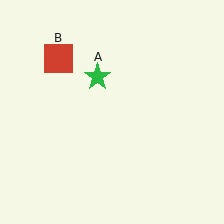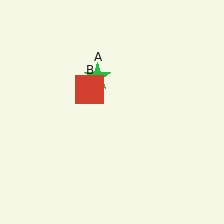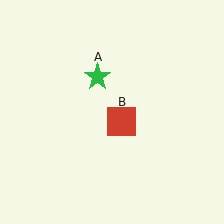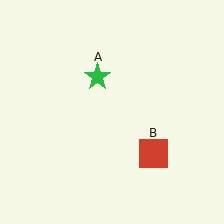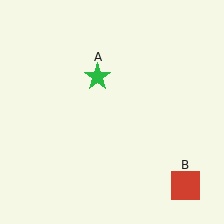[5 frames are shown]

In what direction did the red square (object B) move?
The red square (object B) moved down and to the right.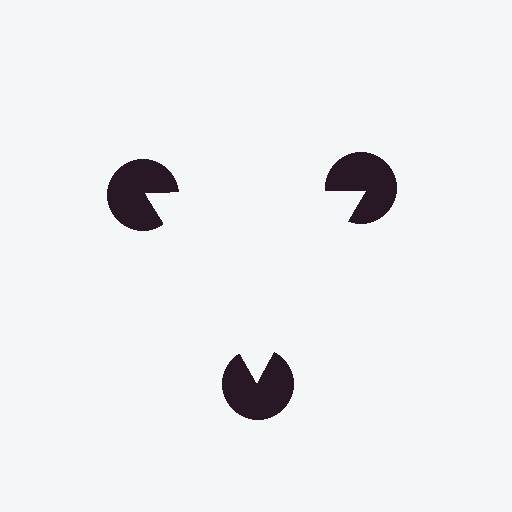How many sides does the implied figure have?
3 sides.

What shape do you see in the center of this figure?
An illusory triangle — its edges are inferred from the aligned wedge cuts in the pac-man discs, not physically drawn.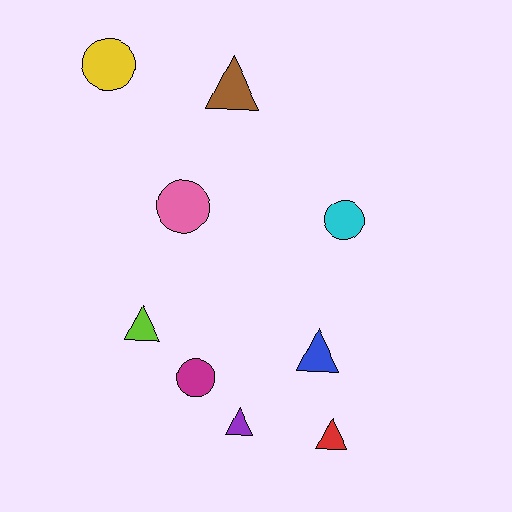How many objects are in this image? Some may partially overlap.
There are 9 objects.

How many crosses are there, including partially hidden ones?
There are no crosses.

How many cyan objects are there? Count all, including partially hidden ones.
There is 1 cyan object.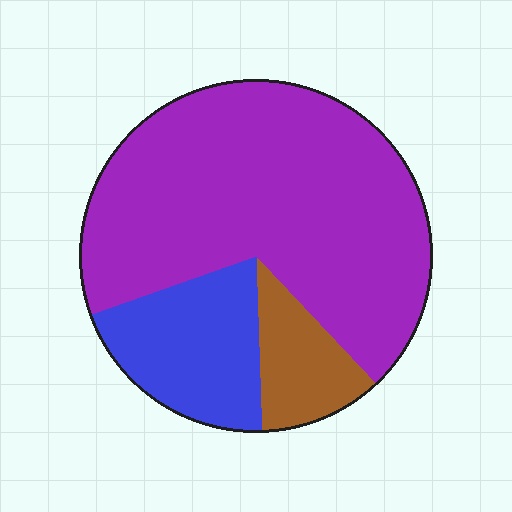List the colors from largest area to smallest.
From largest to smallest: purple, blue, brown.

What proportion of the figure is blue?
Blue takes up about one fifth (1/5) of the figure.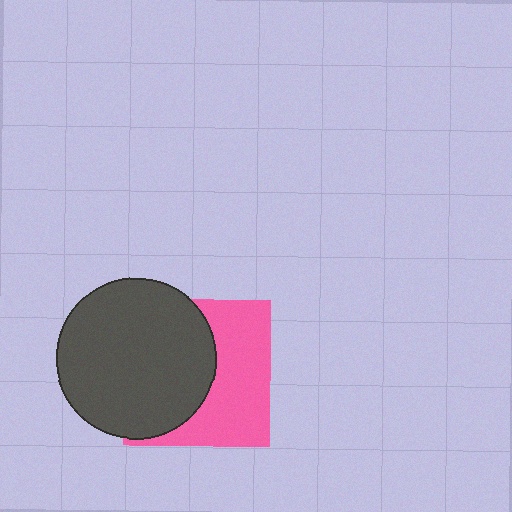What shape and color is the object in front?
The object in front is a dark gray circle.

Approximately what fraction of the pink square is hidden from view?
Roughly 52% of the pink square is hidden behind the dark gray circle.